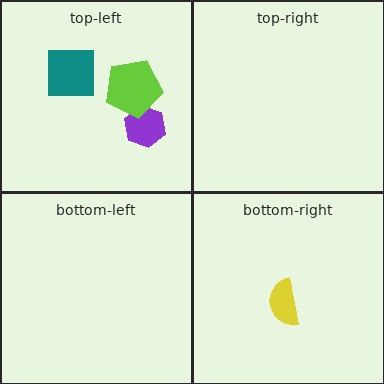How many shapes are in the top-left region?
3.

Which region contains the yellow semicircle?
The bottom-right region.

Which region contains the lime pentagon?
The top-left region.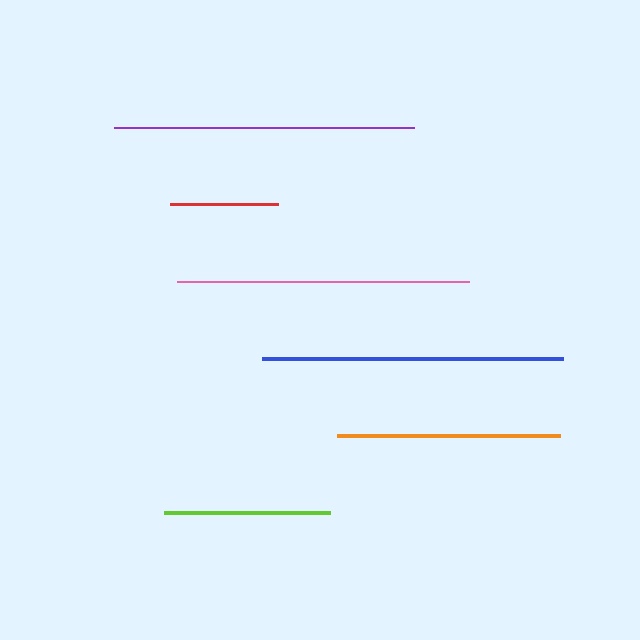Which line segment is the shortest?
The red line is the shortest at approximately 109 pixels.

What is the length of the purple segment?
The purple segment is approximately 300 pixels long.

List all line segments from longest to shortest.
From longest to shortest: blue, purple, pink, orange, lime, red.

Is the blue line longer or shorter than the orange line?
The blue line is longer than the orange line.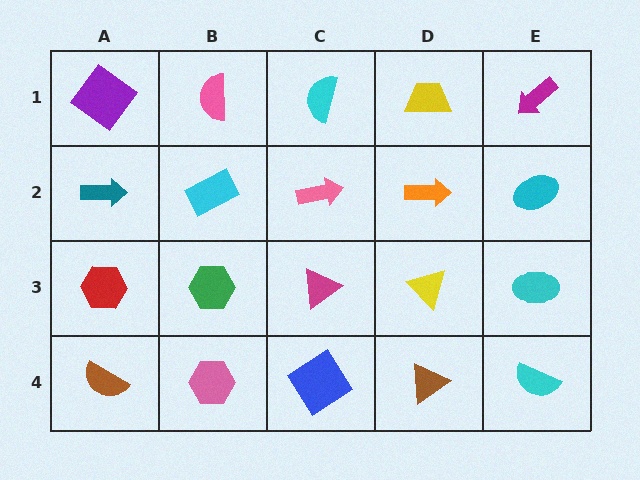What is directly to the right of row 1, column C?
A yellow trapezoid.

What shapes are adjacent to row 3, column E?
A cyan ellipse (row 2, column E), a cyan semicircle (row 4, column E), a yellow triangle (row 3, column D).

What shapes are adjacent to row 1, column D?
An orange arrow (row 2, column D), a cyan semicircle (row 1, column C), a magenta arrow (row 1, column E).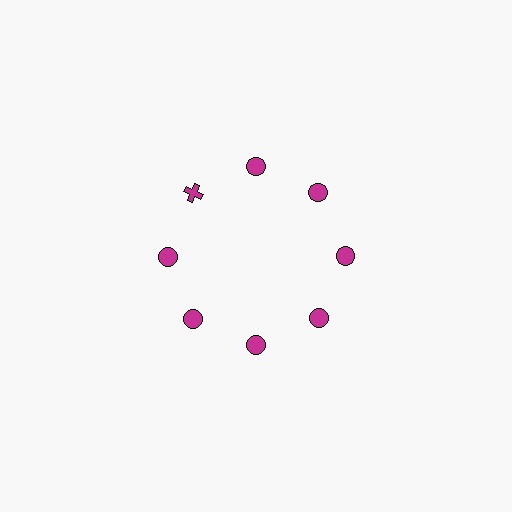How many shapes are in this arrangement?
There are 8 shapes arranged in a ring pattern.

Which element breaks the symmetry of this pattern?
The magenta cross at roughly the 10 o'clock position breaks the symmetry. All other shapes are magenta circles.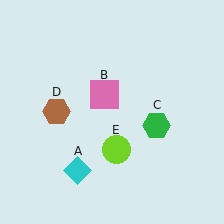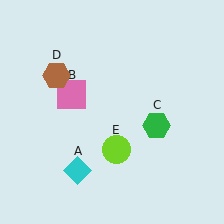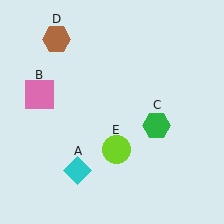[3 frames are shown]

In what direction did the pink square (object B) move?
The pink square (object B) moved left.